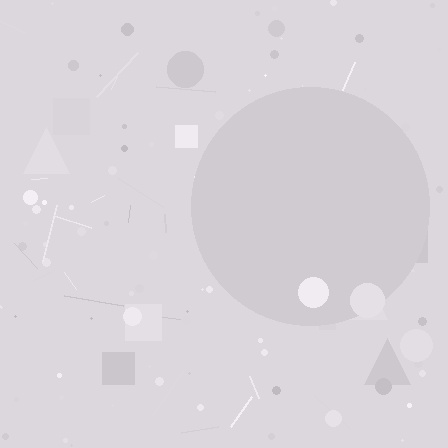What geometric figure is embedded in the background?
A circle is embedded in the background.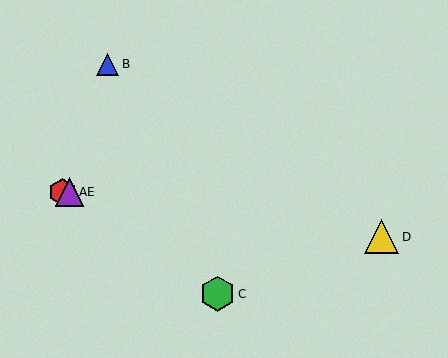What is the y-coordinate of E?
Object E is at y≈192.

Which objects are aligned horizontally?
Objects A, E are aligned horizontally.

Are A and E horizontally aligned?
Yes, both are at y≈192.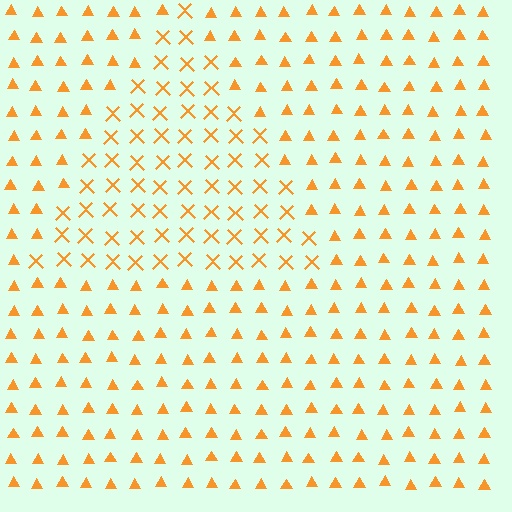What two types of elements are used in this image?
The image uses X marks inside the triangle region and triangles outside it.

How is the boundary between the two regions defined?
The boundary is defined by a change in element shape: X marks inside vs. triangles outside. All elements share the same color and spacing.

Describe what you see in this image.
The image is filled with small orange elements arranged in a uniform grid. A triangle-shaped region contains X marks, while the surrounding area contains triangles. The boundary is defined purely by the change in element shape.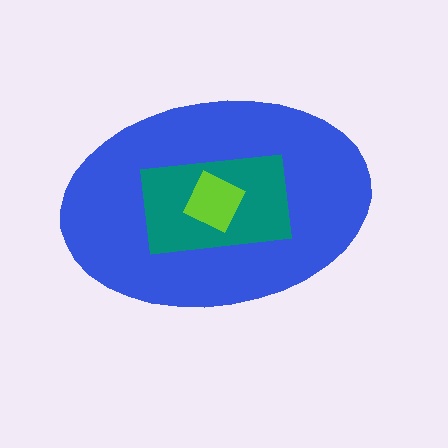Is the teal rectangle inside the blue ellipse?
Yes.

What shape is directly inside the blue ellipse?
The teal rectangle.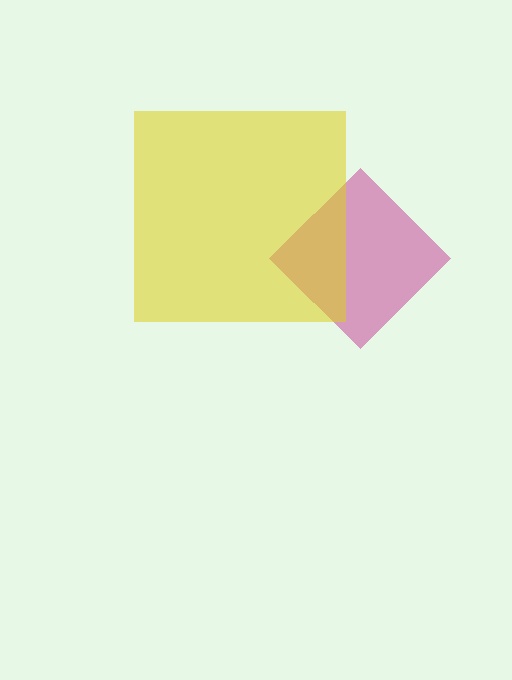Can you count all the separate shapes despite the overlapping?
Yes, there are 2 separate shapes.